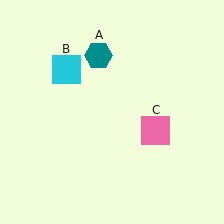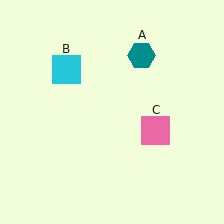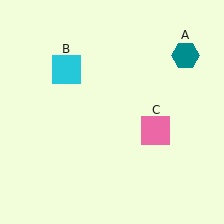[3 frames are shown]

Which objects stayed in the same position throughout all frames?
Cyan square (object B) and pink square (object C) remained stationary.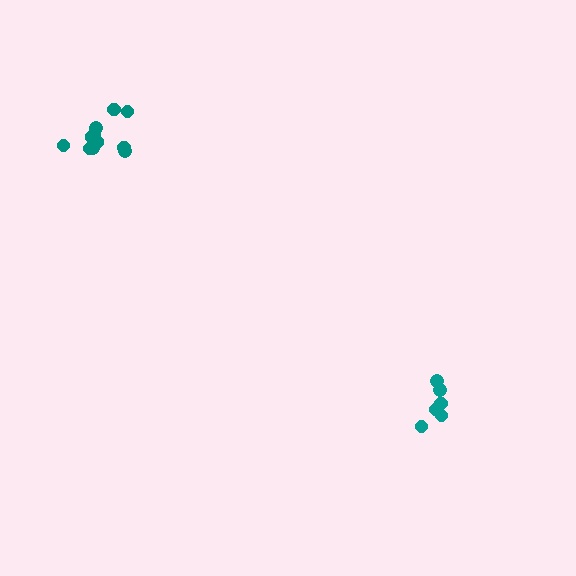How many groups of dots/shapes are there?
There are 2 groups.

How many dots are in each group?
Group 1: 6 dots, Group 2: 11 dots (17 total).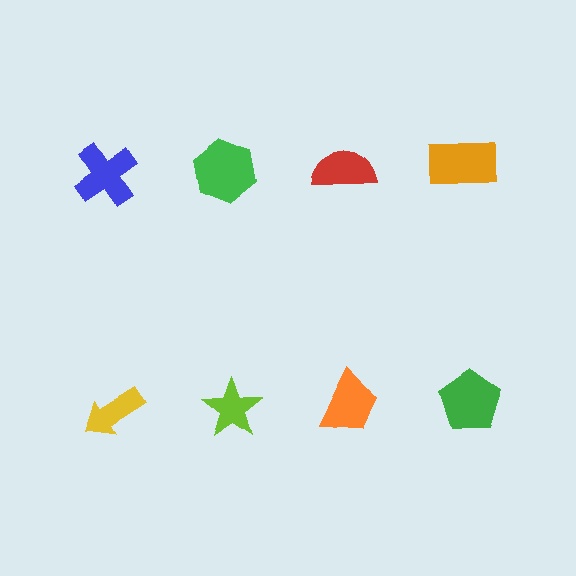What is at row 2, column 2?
A lime star.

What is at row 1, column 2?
A green hexagon.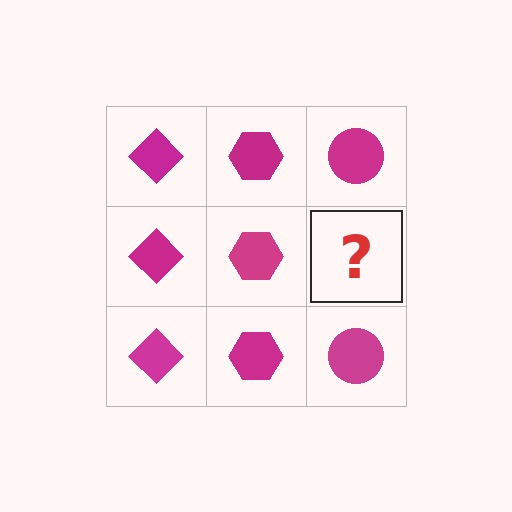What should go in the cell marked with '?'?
The missing cell should contain a magenta circle.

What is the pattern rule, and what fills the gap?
The rule is that each column has a consistent shape. The gap should be filled with a magenta circle.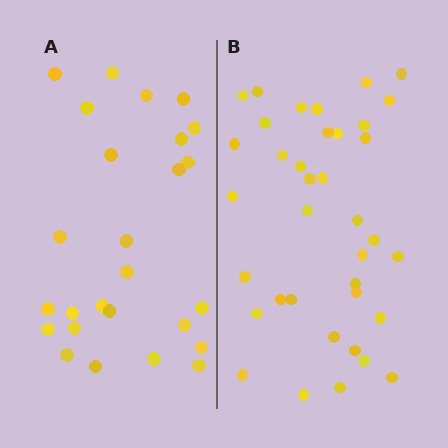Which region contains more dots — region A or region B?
Region B (the right region) has more dots.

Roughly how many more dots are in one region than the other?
Region B has roughly 12 or so more dots than region A.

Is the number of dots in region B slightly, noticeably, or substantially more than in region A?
Region B has noticeably more, but not dramatically so. The ratio is roughly 1.4 to 1.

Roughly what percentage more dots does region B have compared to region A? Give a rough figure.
About 40% more.